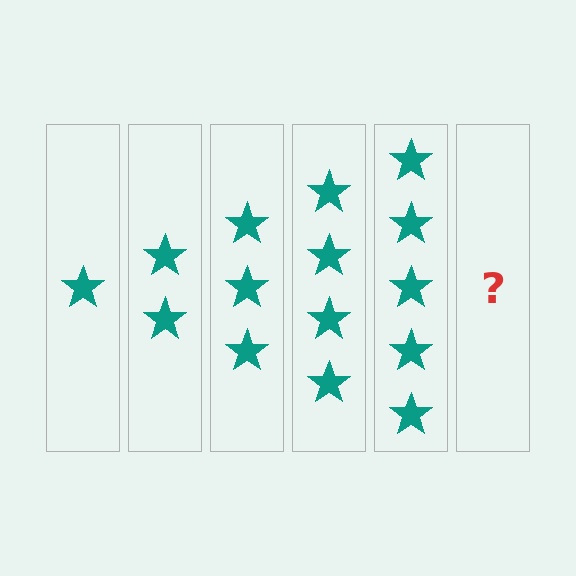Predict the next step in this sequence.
The next step is 6 stars.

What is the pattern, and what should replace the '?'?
The pattern is that each step adds one more star. The '?' should be 6 stars.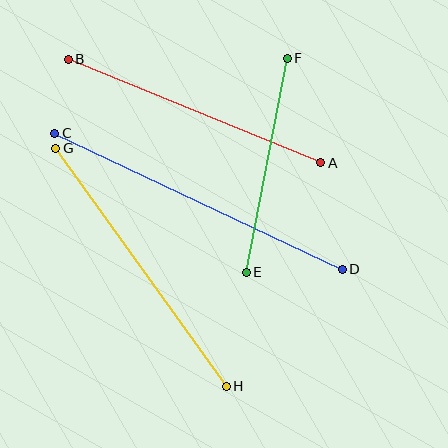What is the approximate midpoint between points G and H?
The midpoint is at approximately (141, 267) pixels.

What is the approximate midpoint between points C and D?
The midpoint is at approximately (199, 201) pixels.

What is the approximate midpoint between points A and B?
The midpoint is at approximately (194, 111) pixels.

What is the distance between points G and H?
The distance is approximately 293 pixels.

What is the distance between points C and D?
The distance is approximately 318 pixels.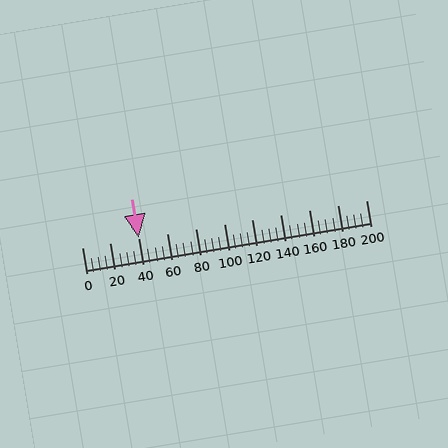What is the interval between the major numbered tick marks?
The major tick marks are spaced 20 units apart.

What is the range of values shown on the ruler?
The ruler shows values from 0 to 200.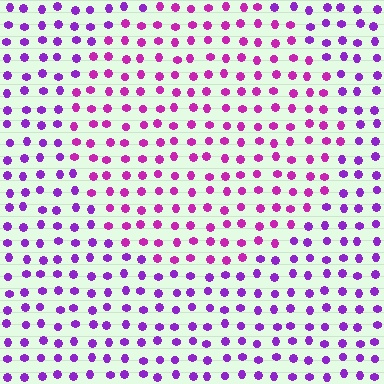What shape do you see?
I see a circle.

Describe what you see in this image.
The image is filled with small purple elements in a uniform arrangement. A circle-shaped region is visible where the elements are tinted to a slightly different hue, forming a subtle color boundary.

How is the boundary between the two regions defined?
The boundary is defined purely by a slight shift in hue (about 29 degrees). Spacing, size, and orientation are identical on both sides.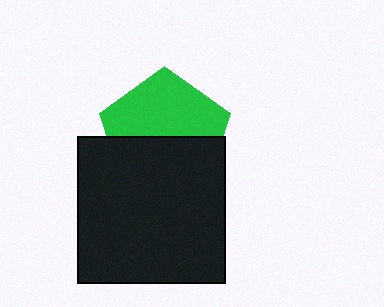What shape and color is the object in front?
The object in front is a black square.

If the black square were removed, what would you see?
You would see the complete green pentagon.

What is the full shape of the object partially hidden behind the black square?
The partially hidden object is a green pentagon.